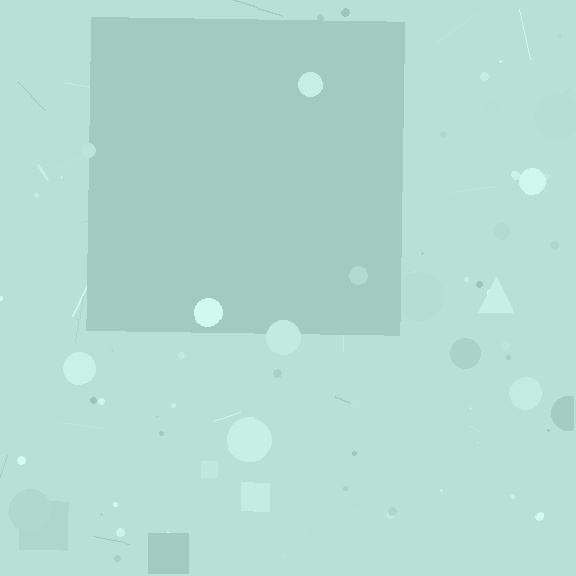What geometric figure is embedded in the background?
A square is embedded in the background.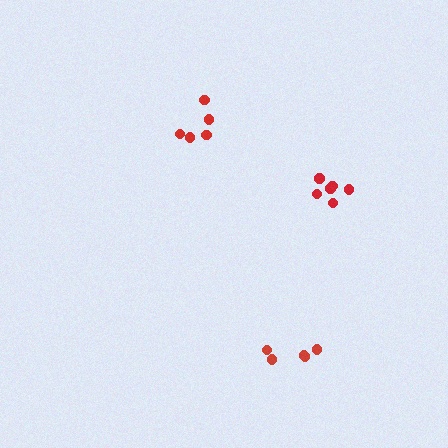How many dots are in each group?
Group 1: 5 dots, Group 2: 6 dots, Group 3: 5 dots (16 total).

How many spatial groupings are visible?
There are 3 spatial groupings.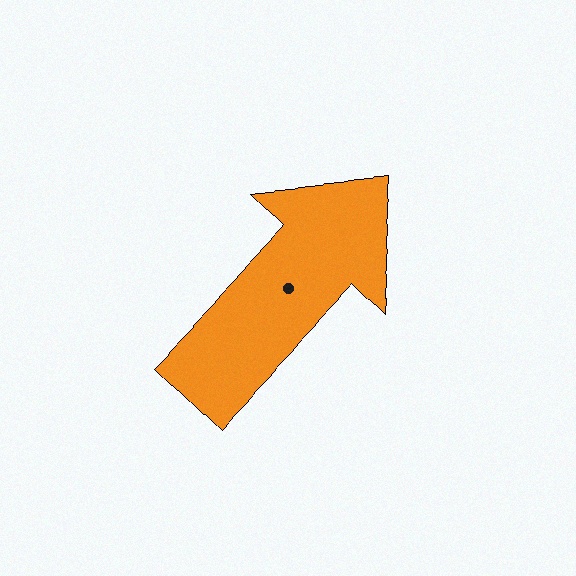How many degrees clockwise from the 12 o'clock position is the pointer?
Approximately 44 degrees.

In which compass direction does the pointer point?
Northeast.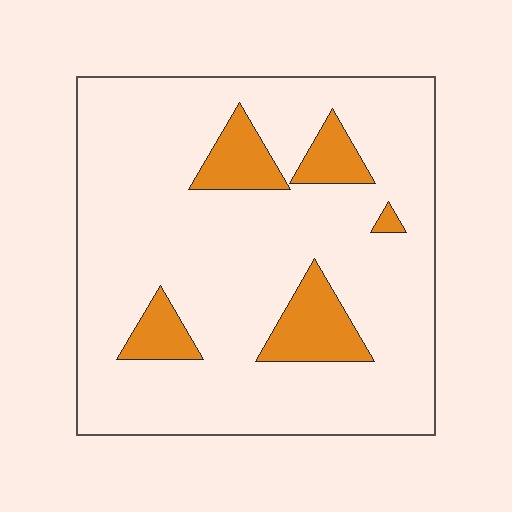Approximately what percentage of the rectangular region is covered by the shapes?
Approximately 15%.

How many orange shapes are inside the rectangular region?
5.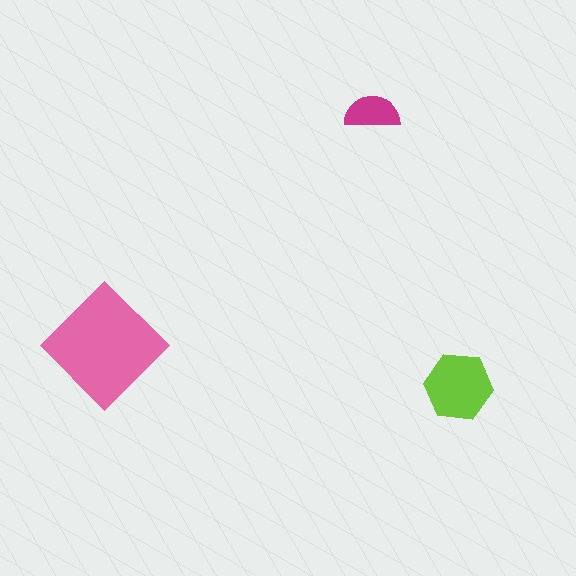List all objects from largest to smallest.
The pink diamond, the lime hexagon, the magenta semicircle.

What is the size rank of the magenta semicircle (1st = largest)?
3rd.